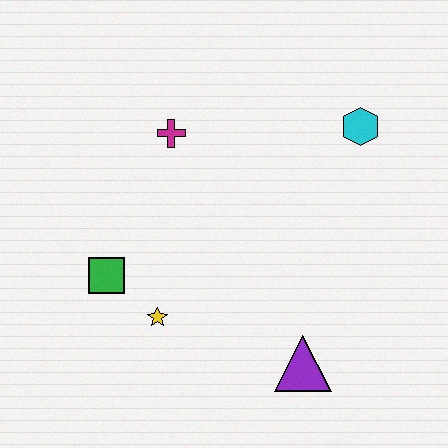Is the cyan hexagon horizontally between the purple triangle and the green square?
No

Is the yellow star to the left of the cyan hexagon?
Yes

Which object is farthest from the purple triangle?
The magenta cross is farthest from the purple triangle.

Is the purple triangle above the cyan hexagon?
No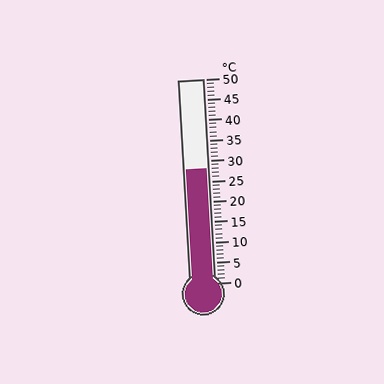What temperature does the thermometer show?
The thermometer shows approximately 28°C.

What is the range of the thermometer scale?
The thermometer scale ranges from 0°C to 50°C.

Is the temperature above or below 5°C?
The temperature is above 5°C.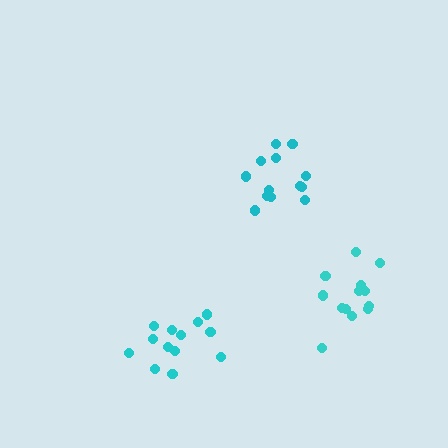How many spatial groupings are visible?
There are 3 spatial groupings.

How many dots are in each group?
Group 1: 13 dots, Group 2: 13 dots, Group 3: 13 dots (39 total).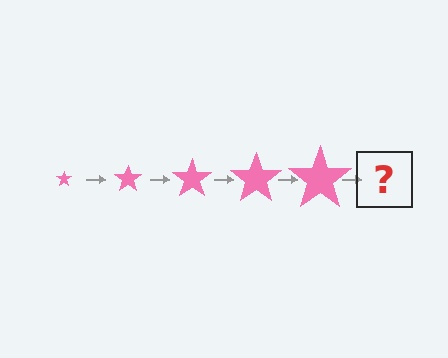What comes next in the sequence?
The next element should be a pink star, larger than the previous one.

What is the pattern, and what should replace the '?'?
The pattern is that the star gets progressively larger each step. The '?' should be a pink star, larger than the previous one.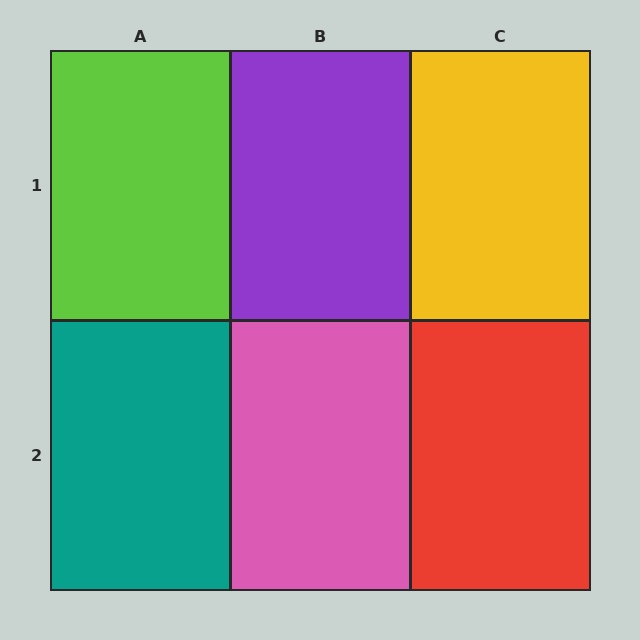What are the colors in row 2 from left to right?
Teal, pink, red.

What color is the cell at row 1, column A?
Lime.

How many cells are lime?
1 cell is lime.